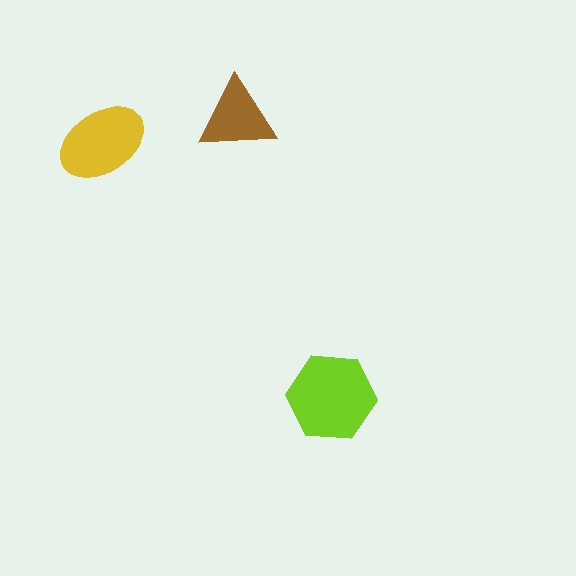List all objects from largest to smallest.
The lime hexagon, the yellow ellipse, the brown triangle.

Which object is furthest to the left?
The yellow ellipse is leftmost.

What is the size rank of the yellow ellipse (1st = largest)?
2nd.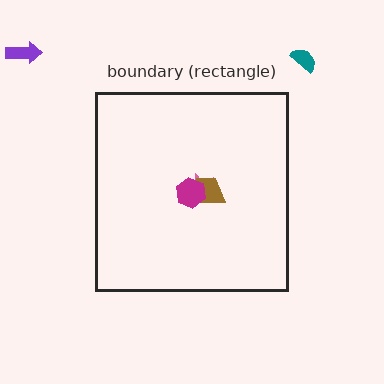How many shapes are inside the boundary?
3 inside, 2 outside.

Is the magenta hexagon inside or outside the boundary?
Inside.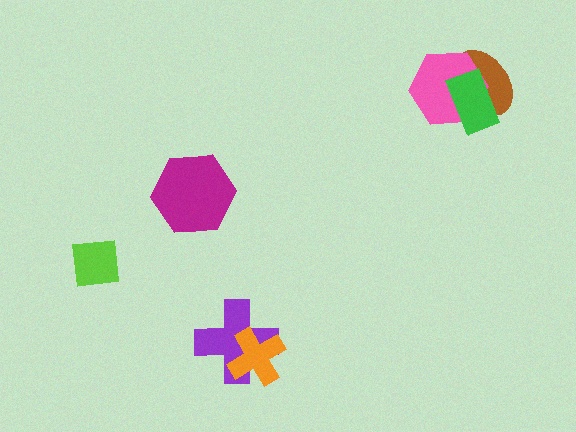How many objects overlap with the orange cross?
1 object overlaps with the orange cross.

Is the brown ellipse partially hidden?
Yes, it is partially covered by another shape.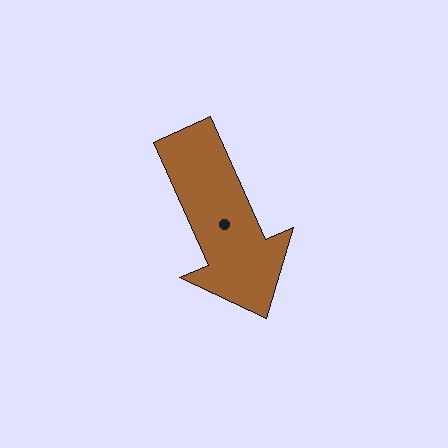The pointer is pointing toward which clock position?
Roughly 5 o'clock.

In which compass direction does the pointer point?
Southeast.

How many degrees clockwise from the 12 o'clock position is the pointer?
Approximately 156 degrees.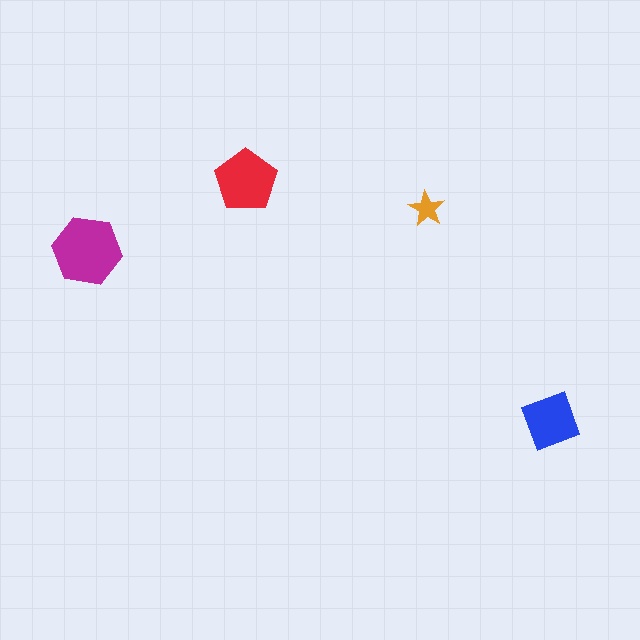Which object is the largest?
The magenta hexagon.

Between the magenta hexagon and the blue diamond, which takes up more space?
The magenta hexagon.